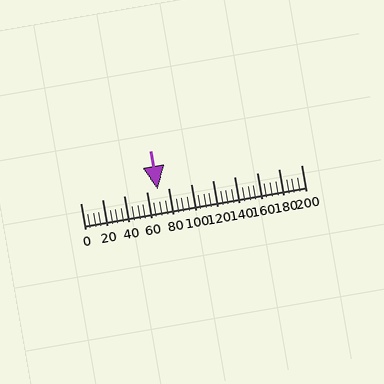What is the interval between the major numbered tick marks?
The major tick marks are spaced 20 units apart.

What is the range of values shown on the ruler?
The ruler shows values from 0 to 200.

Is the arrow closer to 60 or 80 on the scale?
The arrow is closer to 80.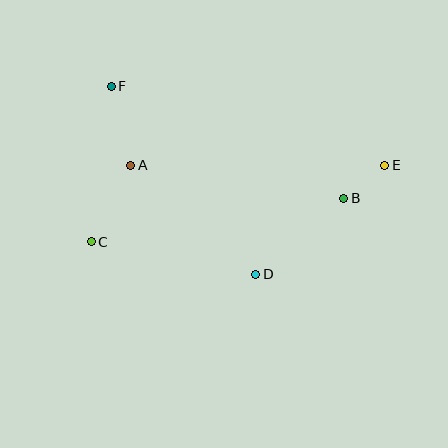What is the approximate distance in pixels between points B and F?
The distance between B and F is approximately 258 pixels.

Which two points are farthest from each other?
Points C and E are farthest from each other.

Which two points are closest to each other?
Points B and E are closest to each other.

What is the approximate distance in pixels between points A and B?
The distance between A and B is approximately 216 pixels.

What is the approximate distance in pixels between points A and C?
The distance between A and C is approximately 86 pixels.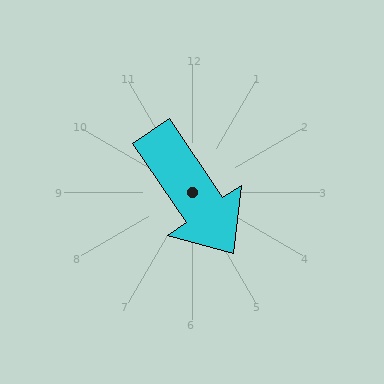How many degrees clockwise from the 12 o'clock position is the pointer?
Approximately 146 degrees.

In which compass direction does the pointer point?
Southeast.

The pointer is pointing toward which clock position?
Roughly 5 o'clock.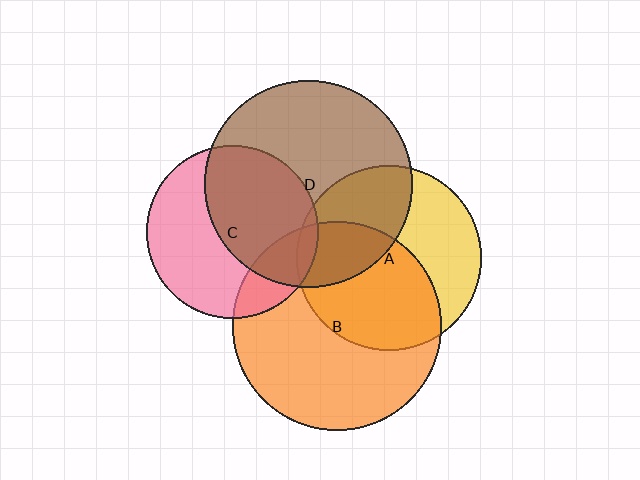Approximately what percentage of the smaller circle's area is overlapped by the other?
Approximately 20%.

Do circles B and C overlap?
Yes.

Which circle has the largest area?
Circle B (orange).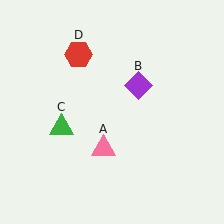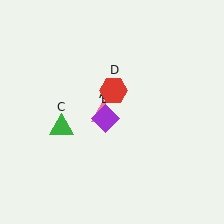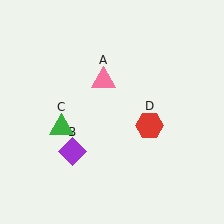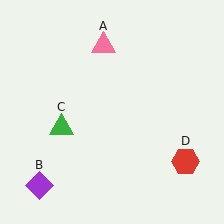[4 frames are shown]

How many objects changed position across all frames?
3 objects changed position: pink triangle (object A), purple diamond (object B), red hexagon (object D).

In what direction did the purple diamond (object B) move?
The purple diamond (object B) moved down and to the left.